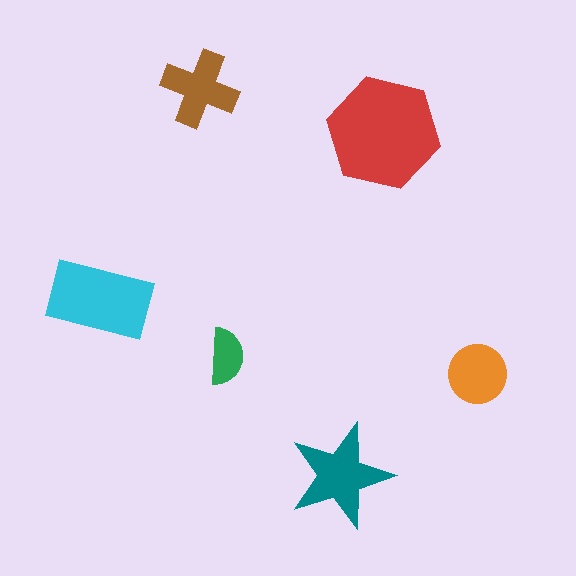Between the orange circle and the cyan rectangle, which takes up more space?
The cyan rectangle.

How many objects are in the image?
There are 6 objects in the image.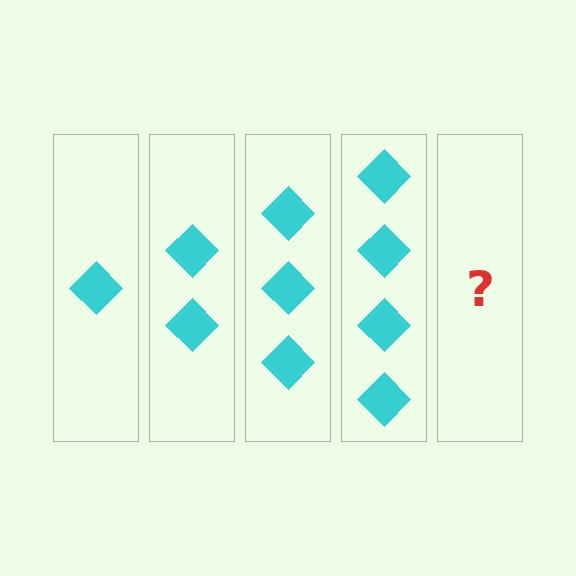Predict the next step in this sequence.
The next step is 5 diamonds.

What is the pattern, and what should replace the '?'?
The pattern is that each step adds one more diamond. The '?' should be 5 diamonds.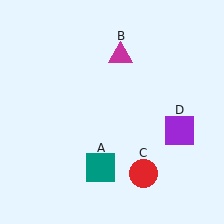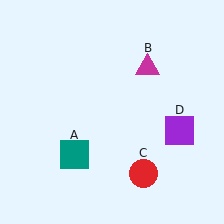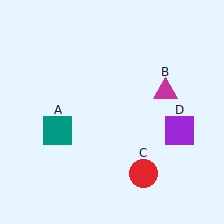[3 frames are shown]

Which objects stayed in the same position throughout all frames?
Red circle (object C) and purple square (object D) remained stationary.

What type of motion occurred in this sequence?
The teal square (object A), magenta triangle (object B) rotated clockwise around the center of the scene.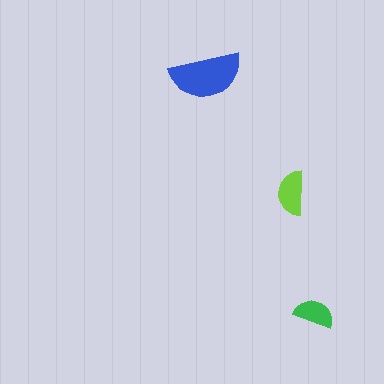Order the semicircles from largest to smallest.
the blue one, the lime one, the green one.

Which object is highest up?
The blue semicircle is topmost.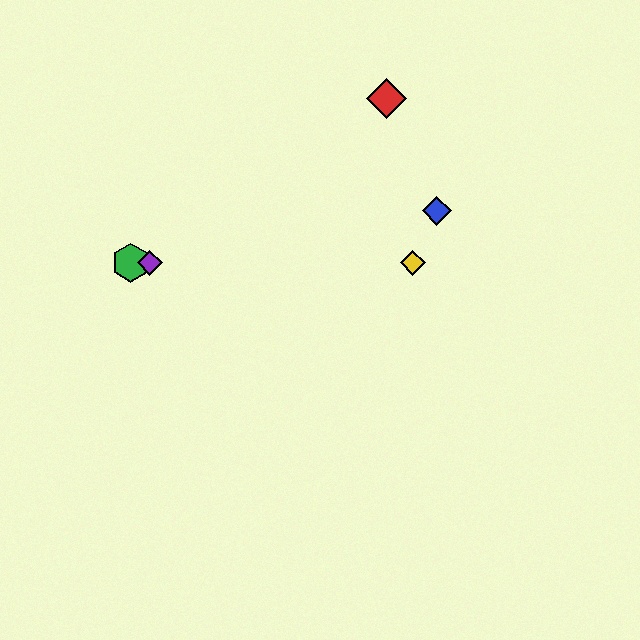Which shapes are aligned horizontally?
The green hexagon, the yellow diamond, the purple diamond are aligned horizontally.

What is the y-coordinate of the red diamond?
The red diamond is at y≈98.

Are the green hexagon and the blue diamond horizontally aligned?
No, the green hexagon is at y≈263 and the blue diamond is at y≈211.